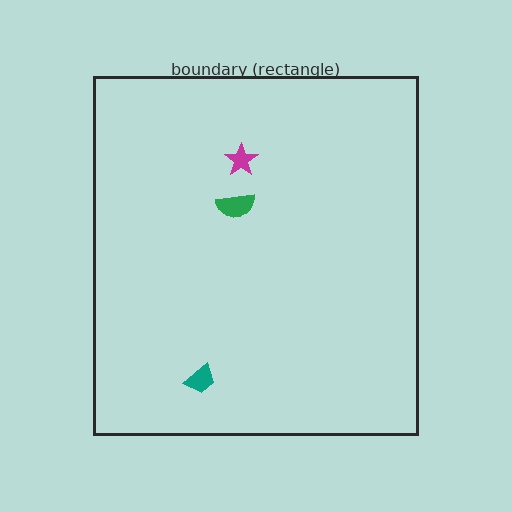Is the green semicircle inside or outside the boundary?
Inside.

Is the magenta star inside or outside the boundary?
Inside.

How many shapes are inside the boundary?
3 inside, 0 outside.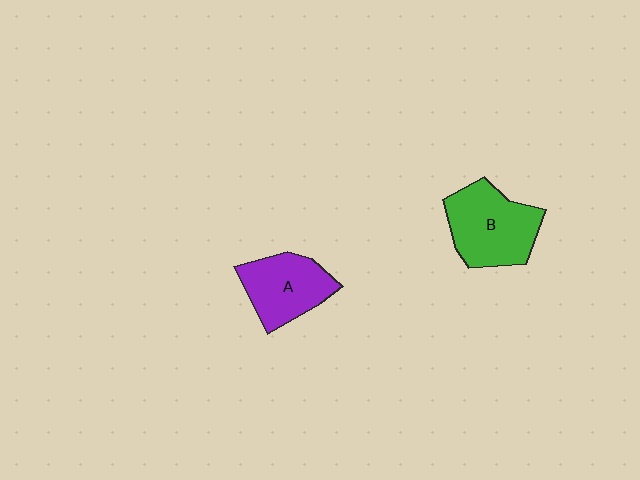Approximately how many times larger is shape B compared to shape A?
Approximately 1.2 times.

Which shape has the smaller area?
Shape A (purple).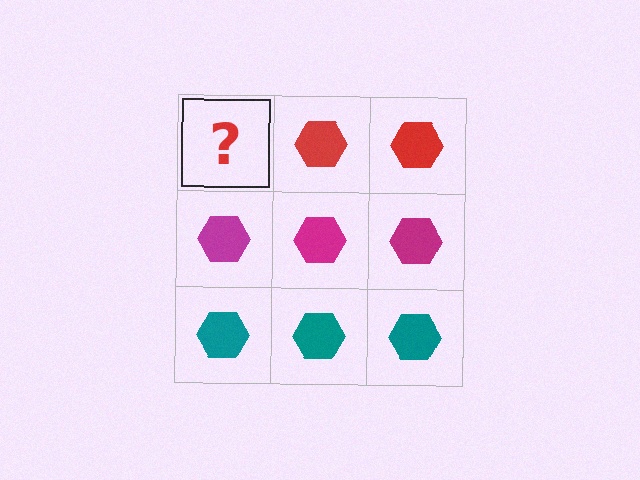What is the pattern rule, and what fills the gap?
The rule is that each row has a consistent color. The gap should be filled with a red hexagon.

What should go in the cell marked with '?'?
The missing cell should contain a red hexagon.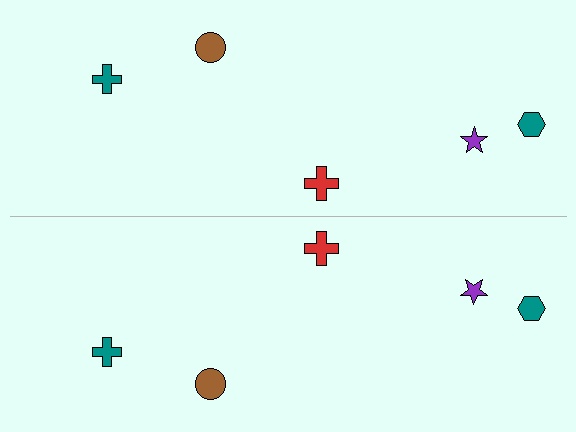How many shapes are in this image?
There are 10 shapes in this image.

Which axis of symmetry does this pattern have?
The pattern has a horizontal axis of symmetry running through the center of the image.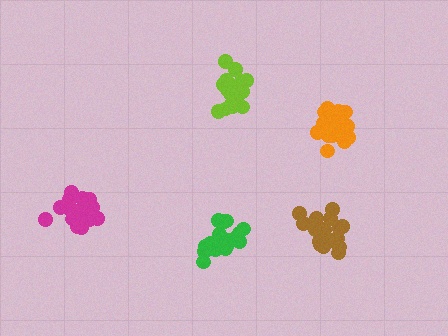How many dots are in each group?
Group 1: 17 dots, Group 2: 16 dots, Group 3: 17 dots, Group 4: 21 dots, Group 5: 16 dots (87 total).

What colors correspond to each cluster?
The clusters are colored: green, brown, magenta, orange, lime.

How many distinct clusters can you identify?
There are 5 distinct clusters.